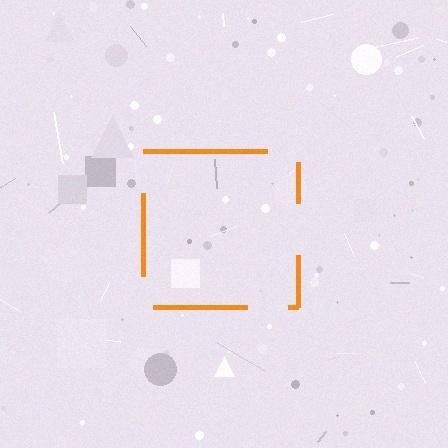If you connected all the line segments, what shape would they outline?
They would outline a square.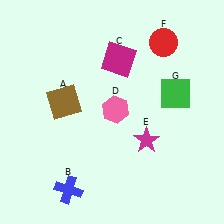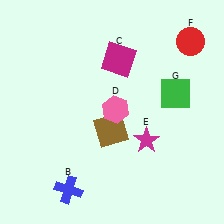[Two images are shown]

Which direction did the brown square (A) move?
The brown square (A) moved right.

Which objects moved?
The objects that moved are: the brown square (A), the red circle (F).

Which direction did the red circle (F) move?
The red circle (F) moved right.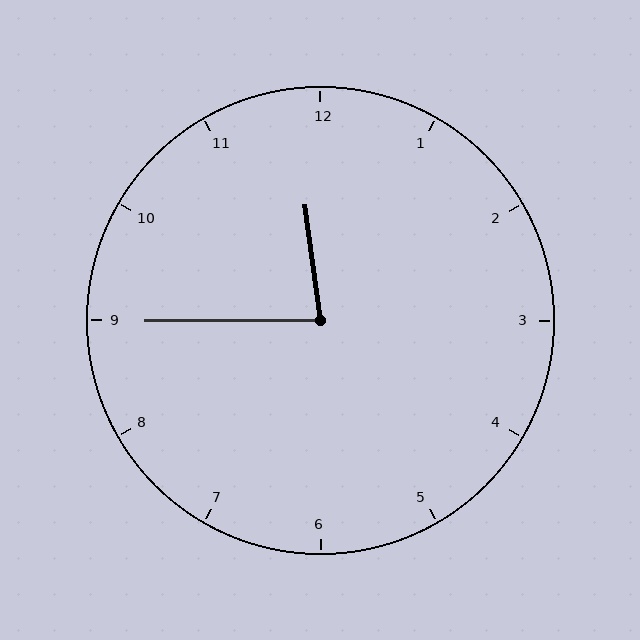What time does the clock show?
11:45.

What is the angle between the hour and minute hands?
Approximately 82 degrees.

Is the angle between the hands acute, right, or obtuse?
It is acute.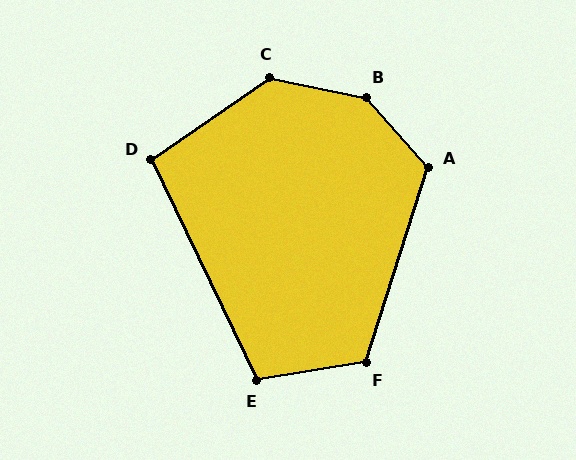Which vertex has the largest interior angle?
B, at approximately 143 degrees.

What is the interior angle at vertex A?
Approximately 121 degrees (obtuse).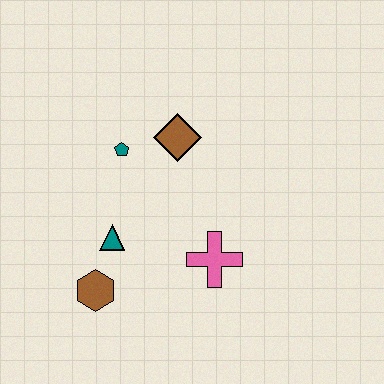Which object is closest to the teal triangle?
The brown hexagon is closest to the teal triangle.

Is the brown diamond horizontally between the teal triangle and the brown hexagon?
No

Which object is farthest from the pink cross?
The teal pentagon is farthest from the pink cross.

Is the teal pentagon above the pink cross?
Yes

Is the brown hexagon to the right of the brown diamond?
No